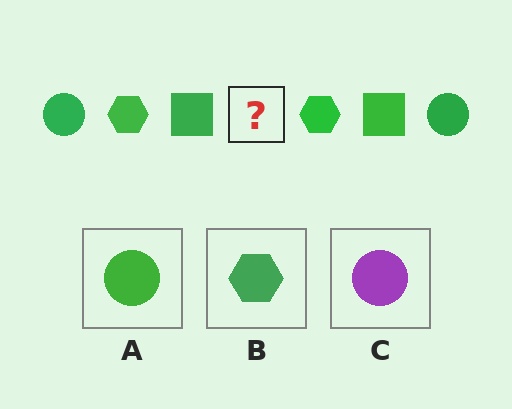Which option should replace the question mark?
Option A.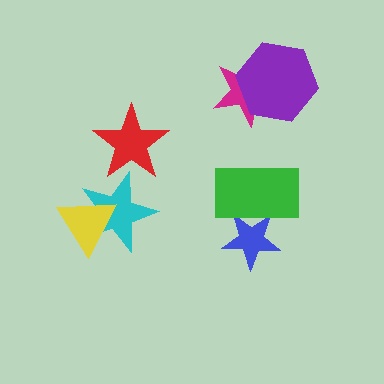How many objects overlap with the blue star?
1 object overlaps with the blue star.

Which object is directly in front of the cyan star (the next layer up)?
The yellow triangle is directly in front of the cyan star.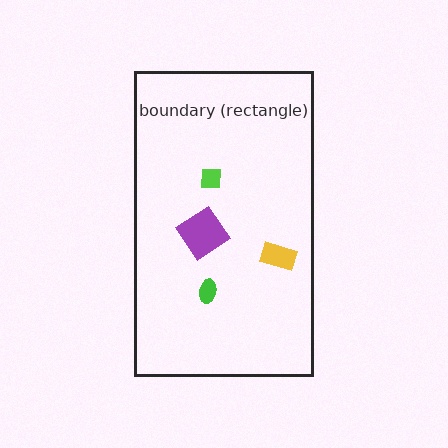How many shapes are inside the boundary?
4 inside, 0 outside.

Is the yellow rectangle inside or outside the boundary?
Inside.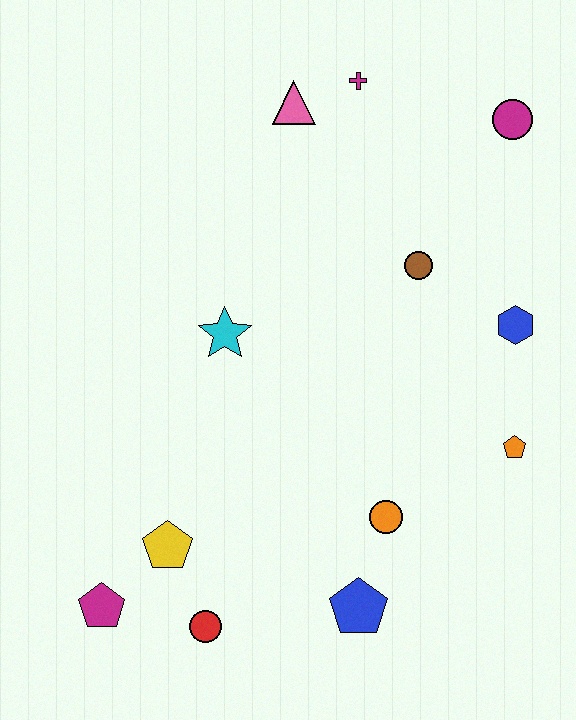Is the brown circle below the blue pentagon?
No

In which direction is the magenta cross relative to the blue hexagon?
The magenta cross is above the blue hexagon.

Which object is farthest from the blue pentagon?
The magenta cross is farthest from the blue pentagon.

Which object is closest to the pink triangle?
The magenta cross is closest to the pink triangle.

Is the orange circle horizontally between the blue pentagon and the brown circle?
Yes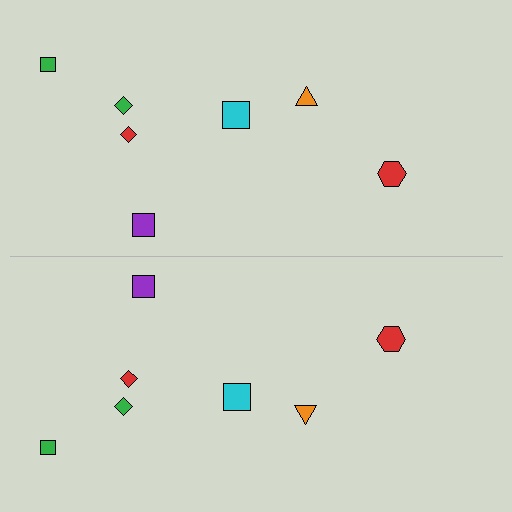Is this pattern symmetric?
Yes, this pattern has bilateral (reflection) symmetry.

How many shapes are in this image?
There are 14 shapes in this image.